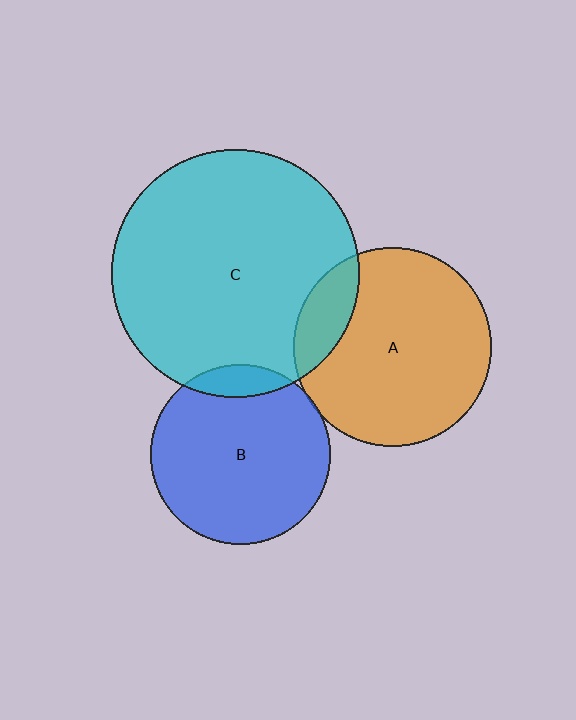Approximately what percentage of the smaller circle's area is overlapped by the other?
Approximately 15%.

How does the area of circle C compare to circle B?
Approximately 1.9 times.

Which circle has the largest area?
Circle C (cyan).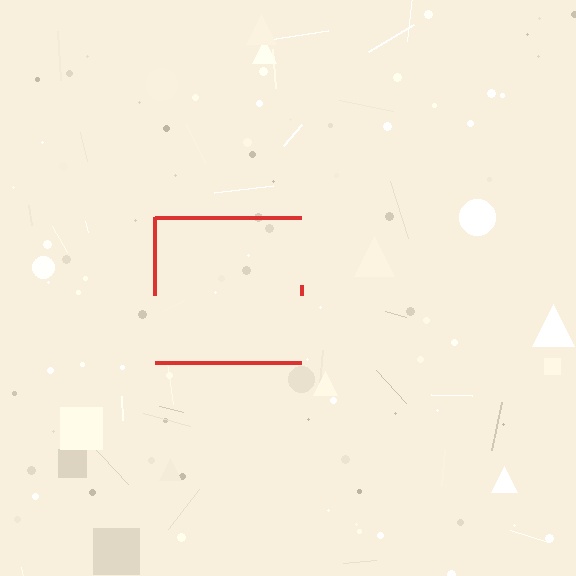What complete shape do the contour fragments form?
The contour fragments form a square.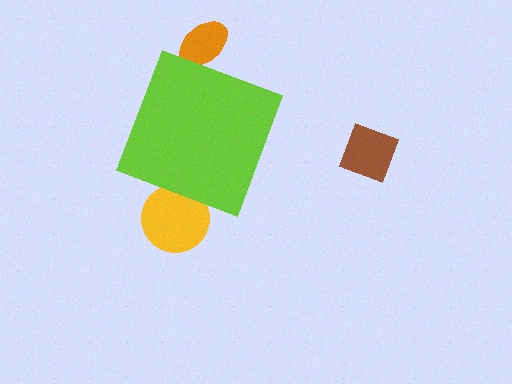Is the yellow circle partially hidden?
Yes, the yellow circle is partially hidden behind the lime diamond.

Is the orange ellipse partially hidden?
Yes, the orange ellipse is partially hidden behind the lime diamond.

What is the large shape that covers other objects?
A lime diamond.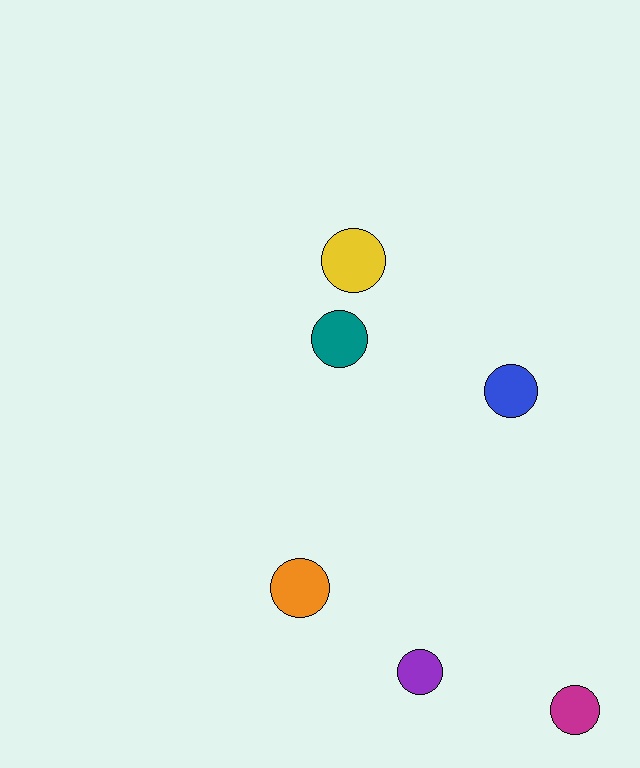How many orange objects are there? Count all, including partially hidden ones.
There is 1 orange object.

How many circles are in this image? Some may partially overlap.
There are 6 circles.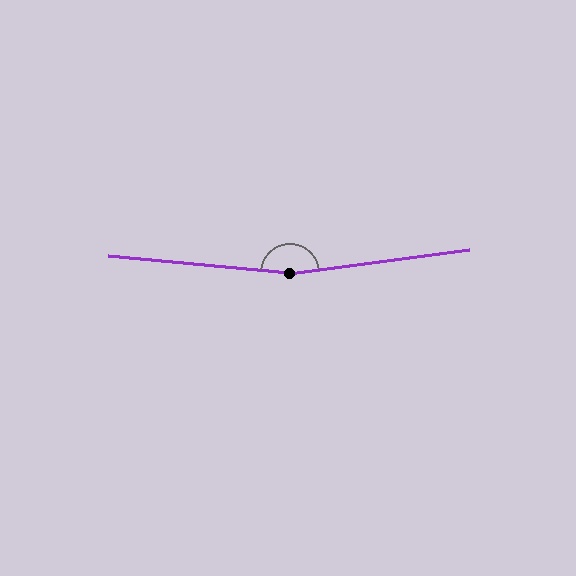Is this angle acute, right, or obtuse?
It is obtuse.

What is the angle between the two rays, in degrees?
Approximately 167 degrees.